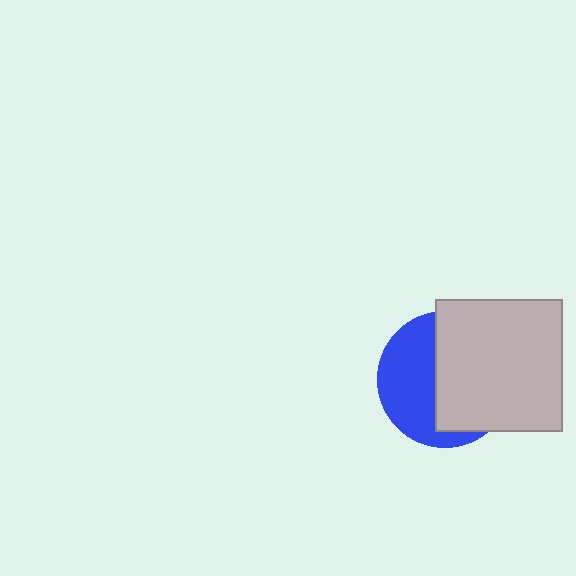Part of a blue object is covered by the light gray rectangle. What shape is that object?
It is a circle.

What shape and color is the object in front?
The object in front is a light gray rectangle.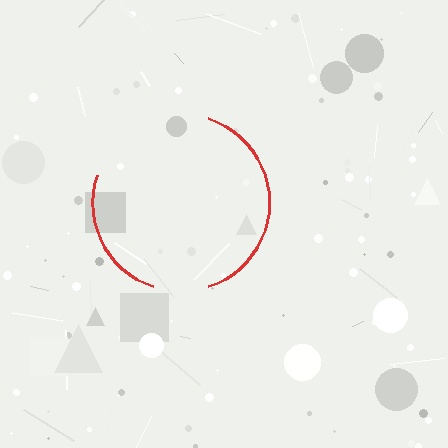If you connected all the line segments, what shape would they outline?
They would outline a circle.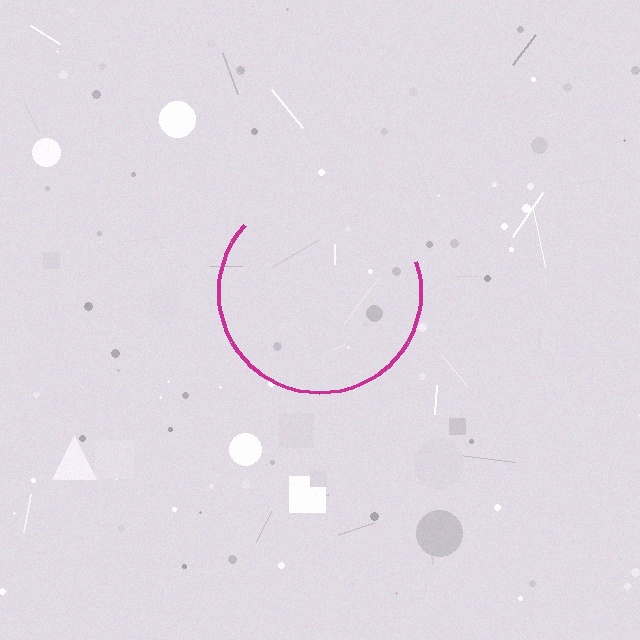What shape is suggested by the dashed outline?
The dashed outline suggests a circle.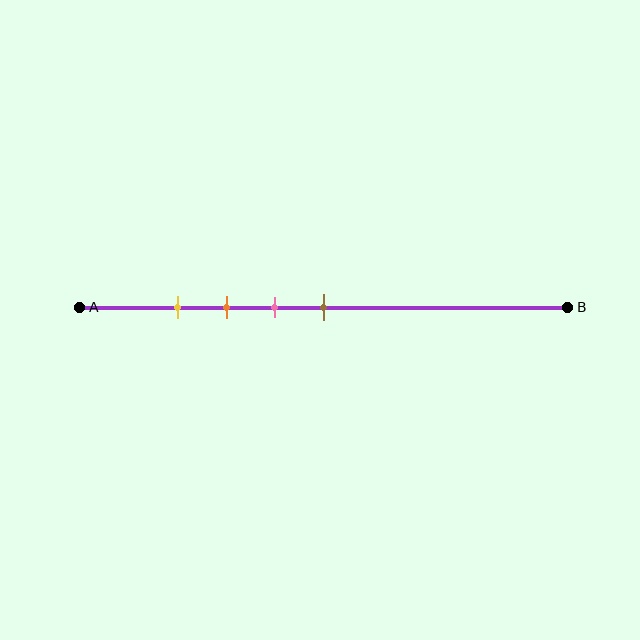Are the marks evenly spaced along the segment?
Yes, the marks are approximately evenly spaced.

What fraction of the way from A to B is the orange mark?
The orange mark is approximately 30% (0.3) of the way from A to B.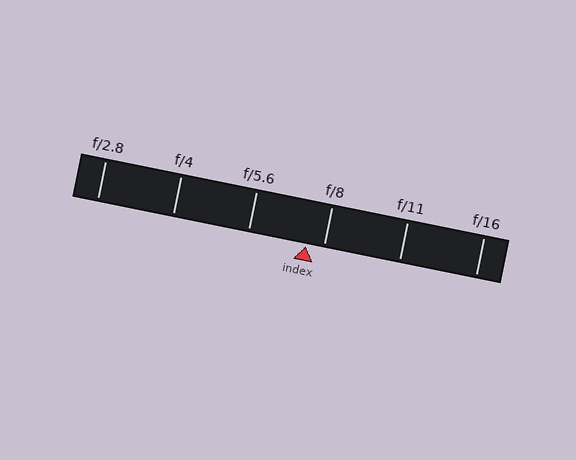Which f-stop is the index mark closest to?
The index mark is closest to f/8.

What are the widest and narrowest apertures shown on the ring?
The widest aperture shown is f/2.8 and the narrowest is f/16.